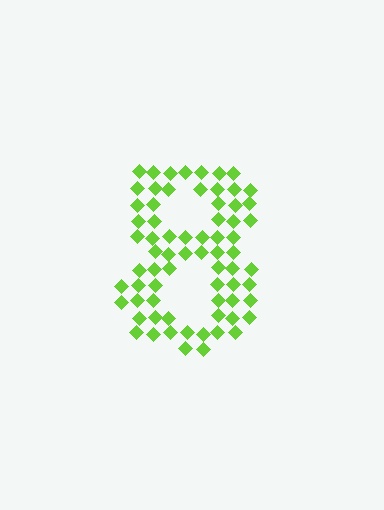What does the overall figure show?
The overall figure shows the digit 8.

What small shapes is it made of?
It is made of small diamonds.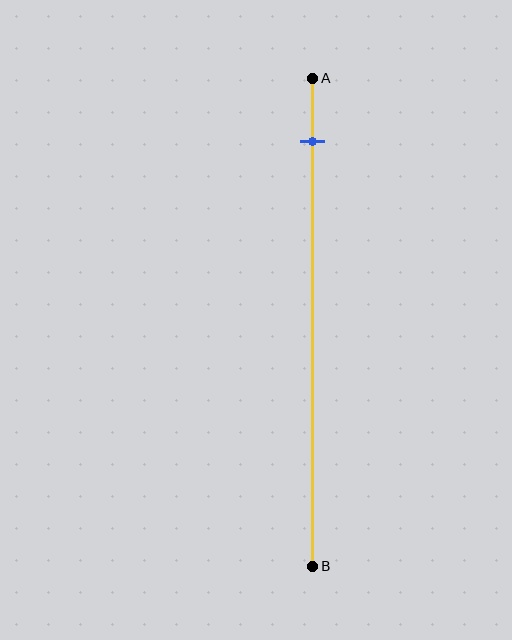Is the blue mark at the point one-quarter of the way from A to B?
No, the mark is at about 15% from A, not at the 25% one-quarter point.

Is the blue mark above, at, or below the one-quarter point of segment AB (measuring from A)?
The blue mark is above the one-quarter point of segment AB.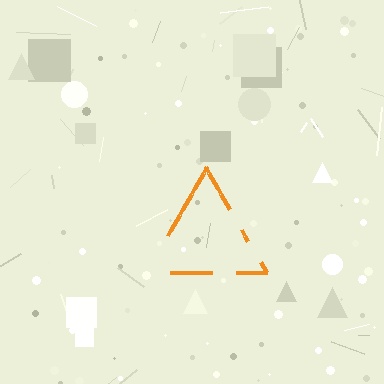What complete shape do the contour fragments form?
The contour fragments form a triangle.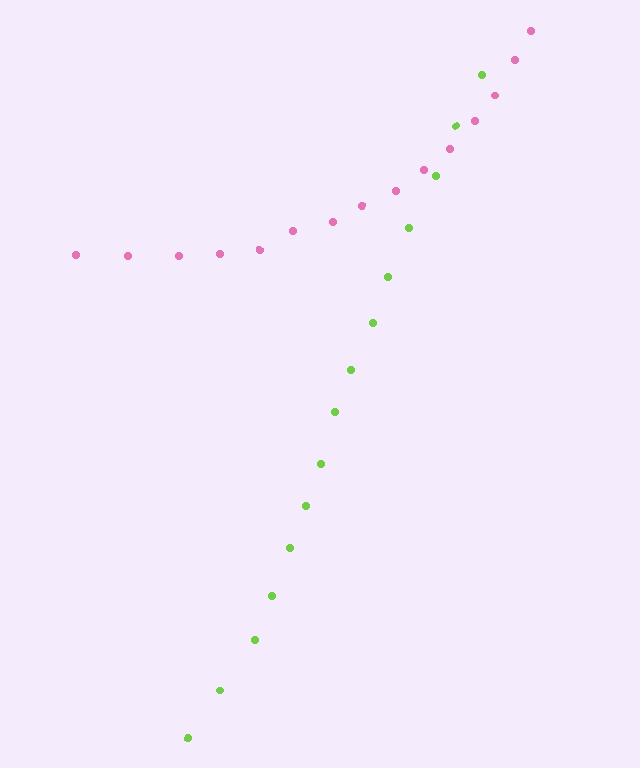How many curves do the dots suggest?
There are 2 distinct paths.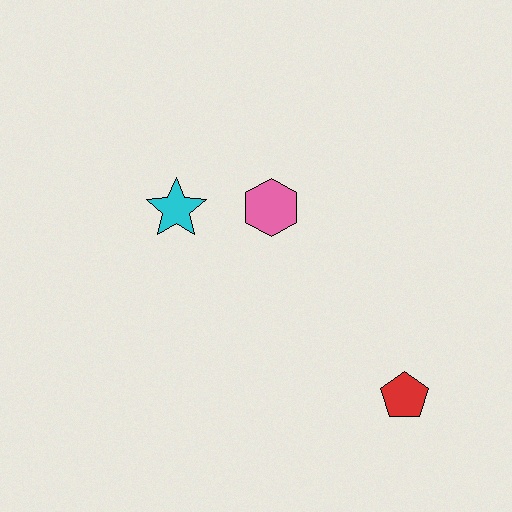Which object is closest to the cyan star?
The pink hexagon is closest to the cyan star.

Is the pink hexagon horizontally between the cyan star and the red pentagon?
Yes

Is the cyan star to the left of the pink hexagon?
Yes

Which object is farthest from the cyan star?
The red pentagon is farthest from the cyan star.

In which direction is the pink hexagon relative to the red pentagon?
The pink hexagon is above the red pentagon.